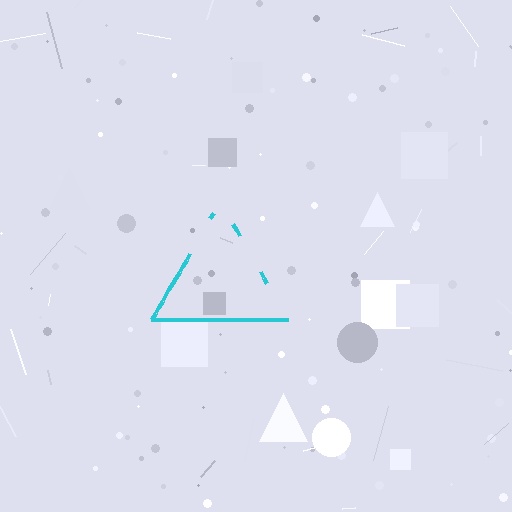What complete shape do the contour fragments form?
The contour fragments form a triangle.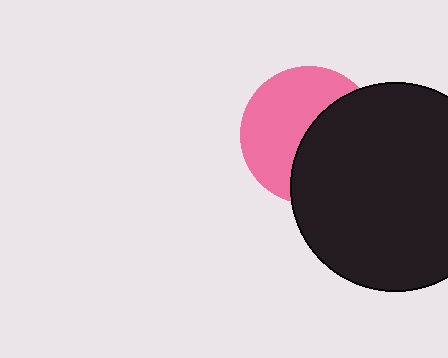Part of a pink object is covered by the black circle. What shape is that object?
It is a circle.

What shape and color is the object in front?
The object in front is a black circle.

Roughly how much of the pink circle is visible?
About half of it is visible (roughly 53%).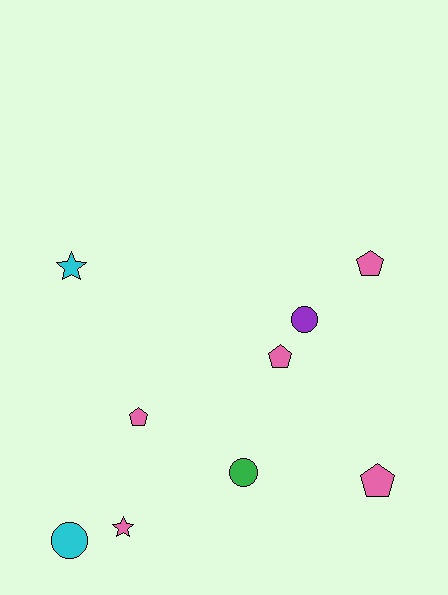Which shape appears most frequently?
Pentagon, with 4 objects.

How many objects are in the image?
There are 9 objects.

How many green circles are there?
There is 1 green circle.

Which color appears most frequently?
Pink, with 5 objects.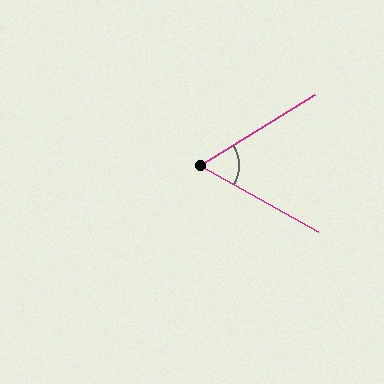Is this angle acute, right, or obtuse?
It is acute.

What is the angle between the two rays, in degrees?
Approximately 61 degrees.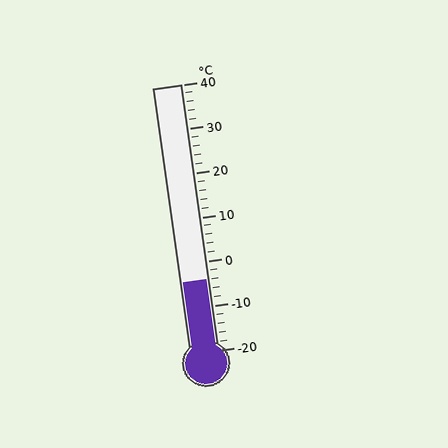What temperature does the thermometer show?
The thermometer shows approximately -4°C.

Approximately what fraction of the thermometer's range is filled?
The thermometer is filled to approximately 25% of its range.